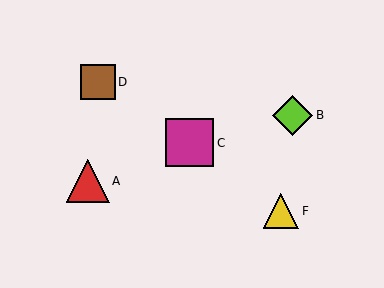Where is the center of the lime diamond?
The center of the lime diamond is at (293, 116).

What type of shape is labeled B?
Shape B is a lime diamond.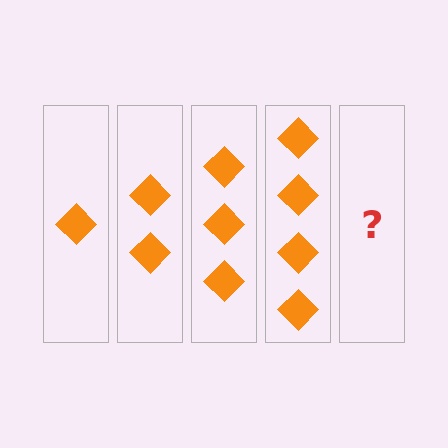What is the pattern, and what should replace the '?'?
The pattern is that each step adds one more diamond. The '?' should be 5 diamonds.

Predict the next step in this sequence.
The next step is 5 diamonds.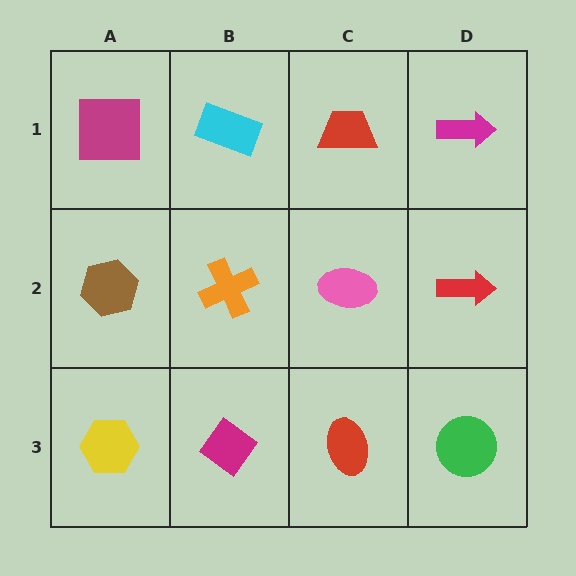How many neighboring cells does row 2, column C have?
4.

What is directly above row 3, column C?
A pink ellipse.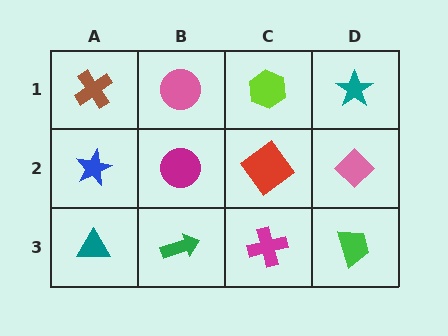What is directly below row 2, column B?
A green arrow.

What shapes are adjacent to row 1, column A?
A blue star (row 2, column A), a pink circle (row 1, column B).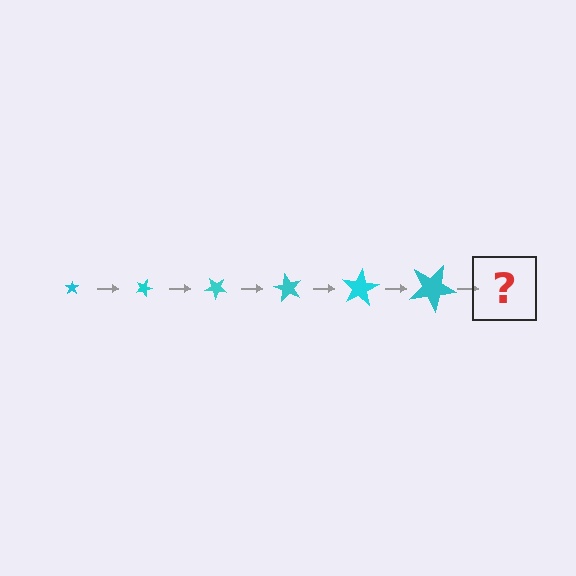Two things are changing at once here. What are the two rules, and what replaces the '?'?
The two rules are that the star grows larger each step and it rotates 20 degrees each step. The '?' should be a star, larger than the previous one and rotated 120 degrees from the start.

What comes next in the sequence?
The next element should be a star, larger than the previous one and rotated 120 degrees from the start.